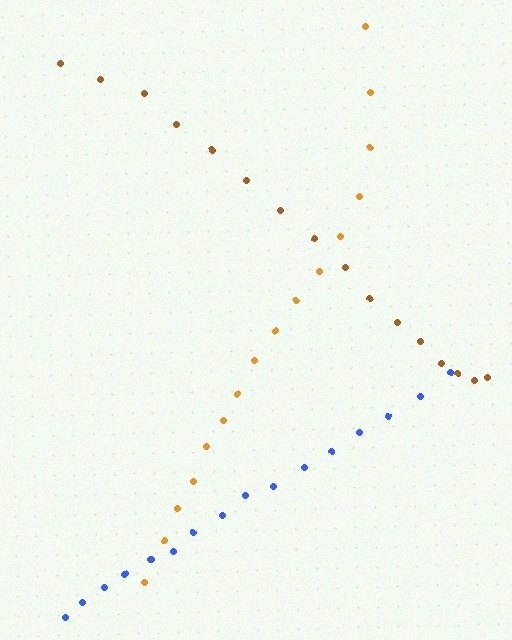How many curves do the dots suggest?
There are 3 distinct paths.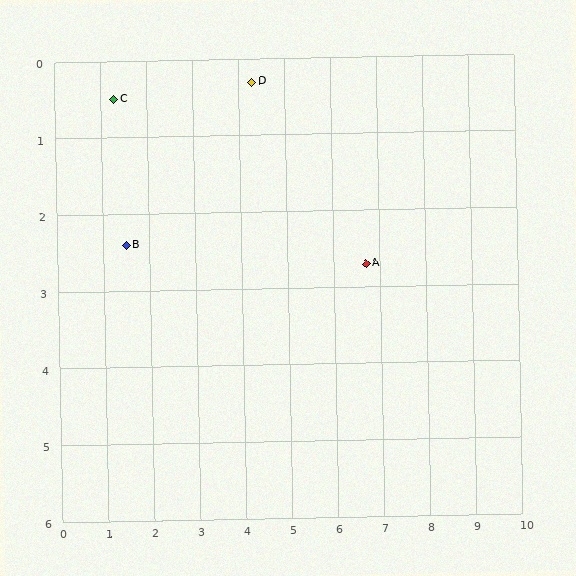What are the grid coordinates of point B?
Point B is at approximately (1.5, 2.4).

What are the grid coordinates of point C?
Point C is at approximately (1.3, 0.5).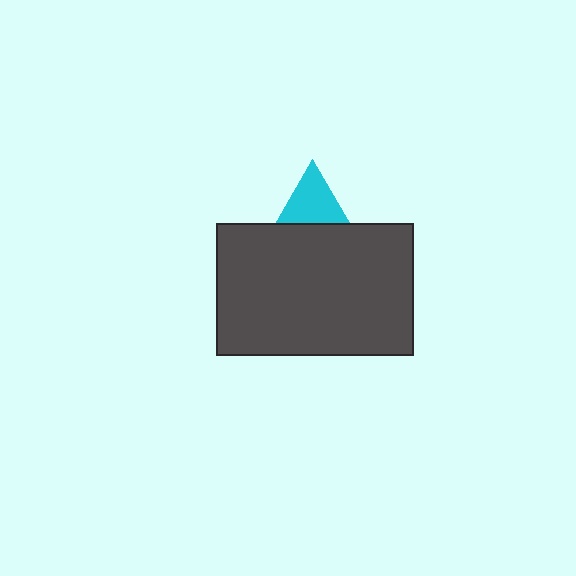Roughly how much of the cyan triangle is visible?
A small part of it is visible (roughly 31%).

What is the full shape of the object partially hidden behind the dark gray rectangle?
The partially hidden object is a cyan triangle.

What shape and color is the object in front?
The object in front is a dark gray rectangle.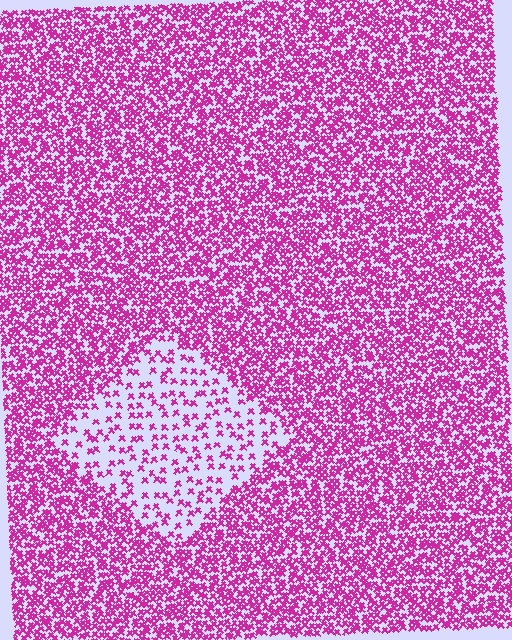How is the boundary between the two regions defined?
The boundary is defined by a change in element density (approximately 2.8x ratio). All elements are the same color, size, and shape.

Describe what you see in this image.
The image contains small magenta elements arranged at two different densities. A diamond-shaped region is visible where the elements are less densely packed than the surrounding area.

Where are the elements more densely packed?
The elements are more densely packed outside the diamond boundary.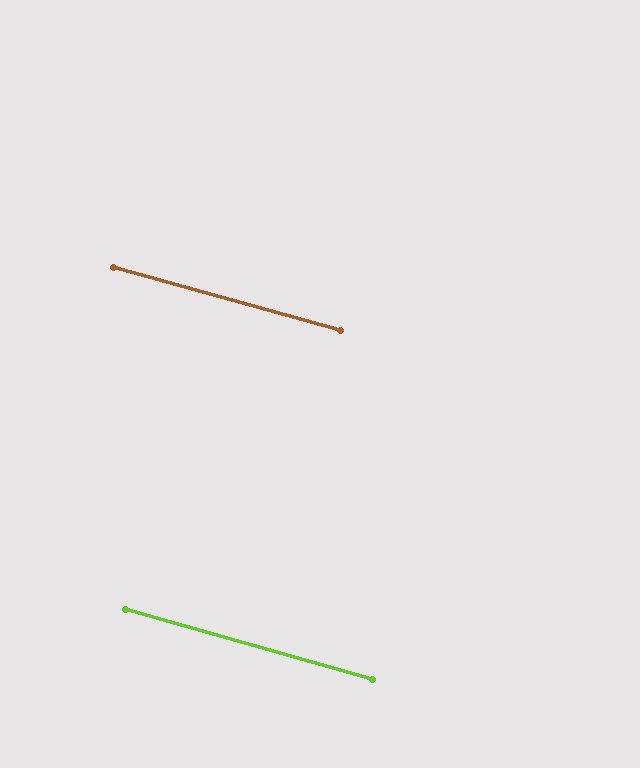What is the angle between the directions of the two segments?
Approximately 0 degrees.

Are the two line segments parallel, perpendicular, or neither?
Parallel — their directions differ by only 0.2°.